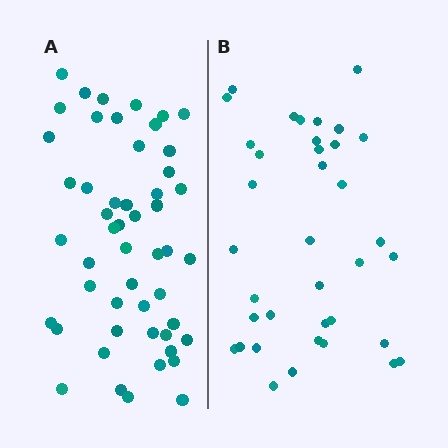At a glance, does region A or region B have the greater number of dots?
Region A (the left region) has more dots.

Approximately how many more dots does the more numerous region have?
Region A has approximately 15 more dots than region B.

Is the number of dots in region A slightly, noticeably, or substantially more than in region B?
Region A has noticeably more, but not dramatically so. The ratio is roughly 1.4 to 1.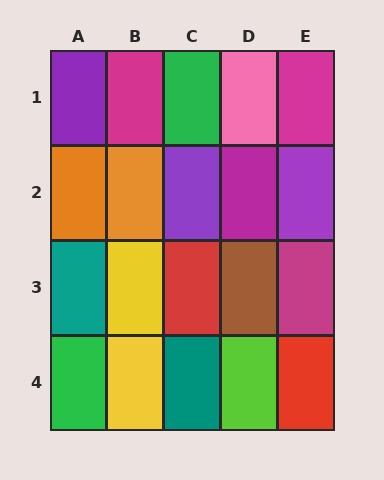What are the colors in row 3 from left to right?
Teal, yellow, red, brown, magenta.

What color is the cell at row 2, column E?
Purple.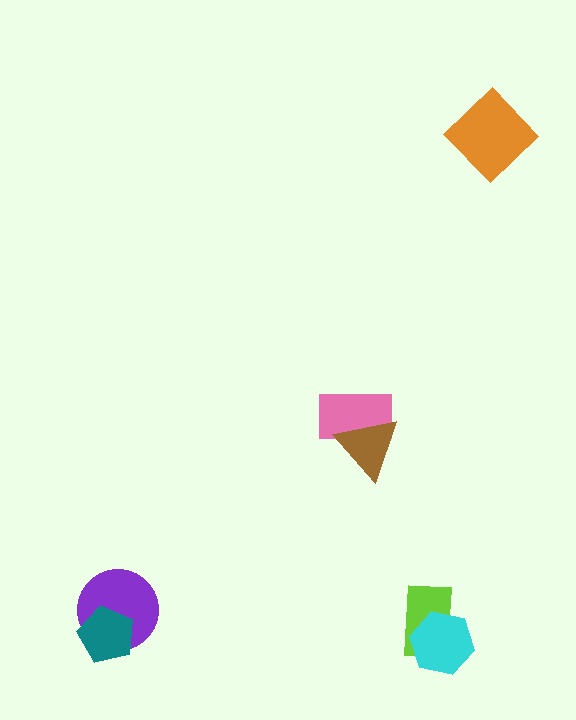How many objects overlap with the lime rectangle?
1 object overlaps with the lime rectangle.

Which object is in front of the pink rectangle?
The brown triangle is in front of the pink rectangle.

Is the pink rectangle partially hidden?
Yes, it is partially covered by another shape.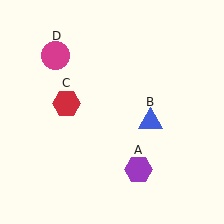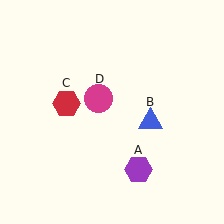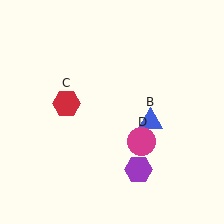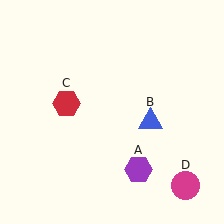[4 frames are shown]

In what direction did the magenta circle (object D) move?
The magenta circle (object D) moved down and to the right.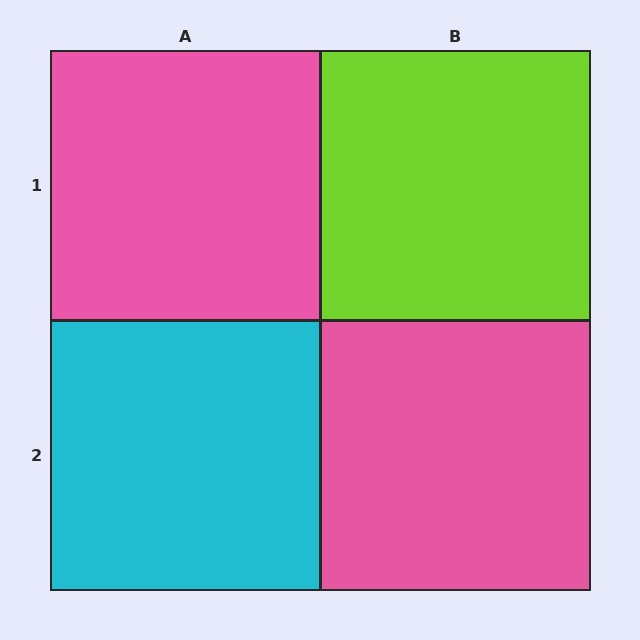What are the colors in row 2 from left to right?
Cyan, pink.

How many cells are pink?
2 cells are pink.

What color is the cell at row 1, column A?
Pink.